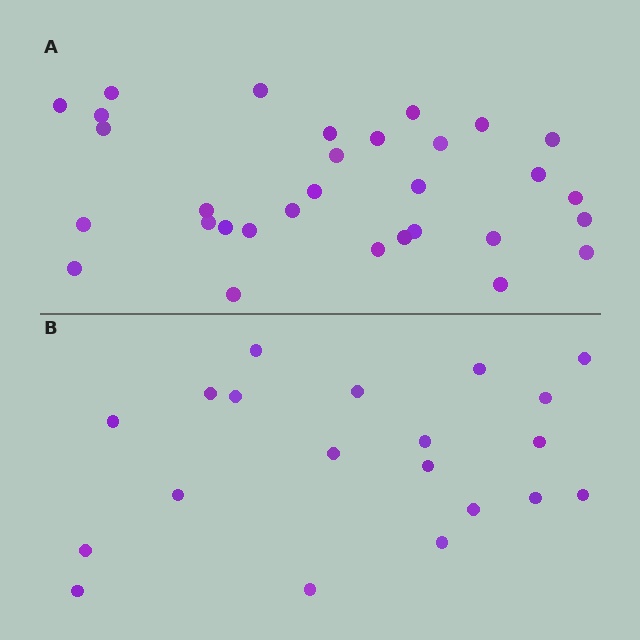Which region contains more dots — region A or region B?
Region A (the top region) has more dots.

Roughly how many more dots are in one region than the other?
Region A has roughly 12 or so more dots than region B.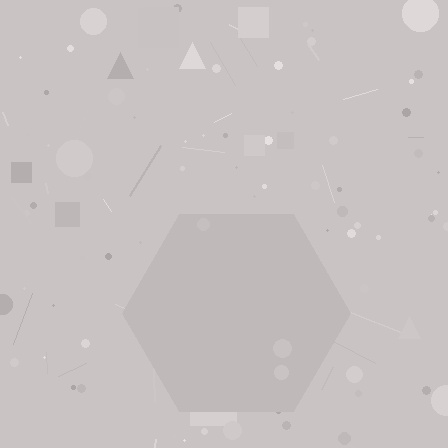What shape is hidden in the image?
A hexagon is hidden in the image.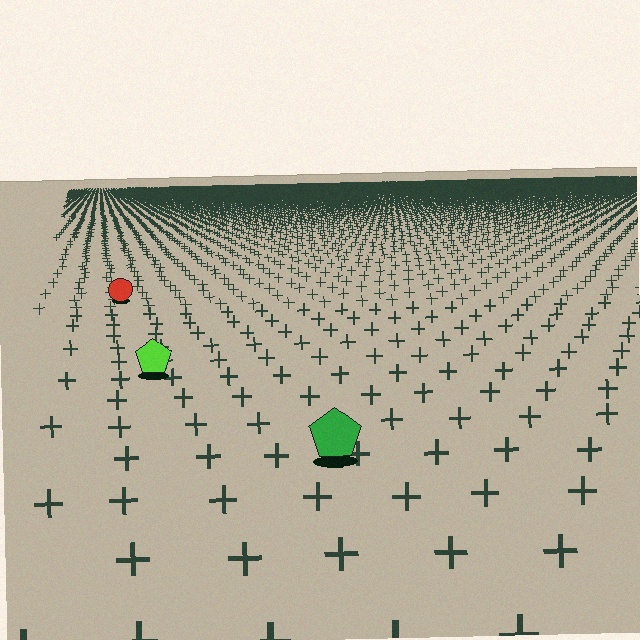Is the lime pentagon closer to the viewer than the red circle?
Yes. The lime pentagon is closer — you can tell from the texture gradient: the ground texture is coarser near it.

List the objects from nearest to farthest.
From nearest to farthest: the green pentagon, the lime pentagon, the red circle.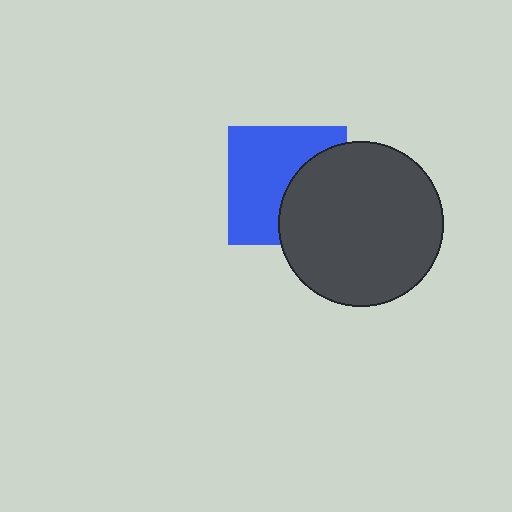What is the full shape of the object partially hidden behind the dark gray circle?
The partially hidden object is a blue square.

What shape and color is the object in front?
The object in front is a dark gray circle.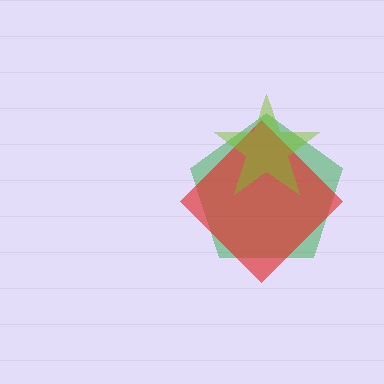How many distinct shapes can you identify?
There are 3 distinct shapes: a green pentagon, a red diamond, a lime star.